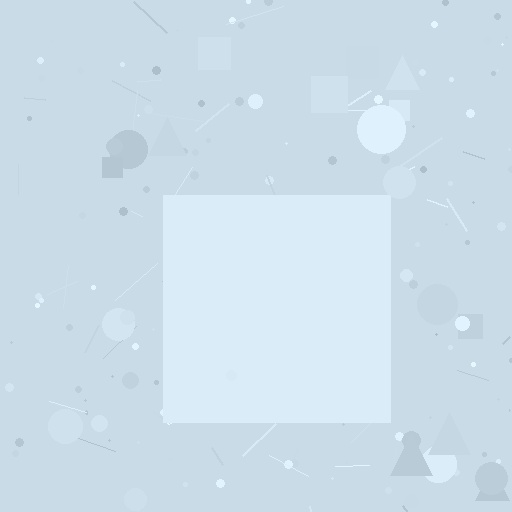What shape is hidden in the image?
A square is hidden in the image.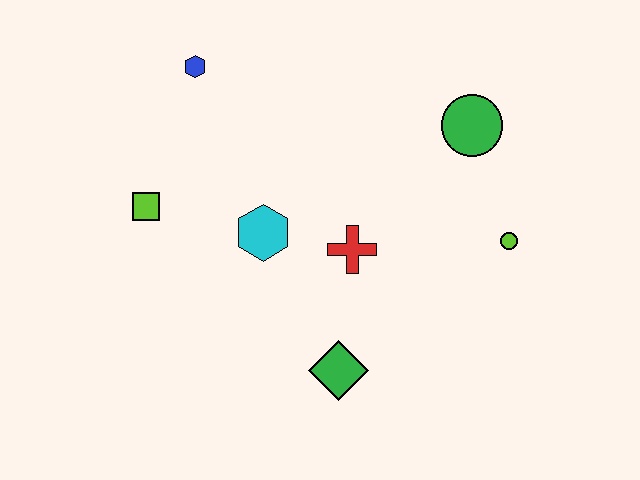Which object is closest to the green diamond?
The red cross is closest to the green diamond.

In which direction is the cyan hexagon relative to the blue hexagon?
The cyan hexagon is below the blue hexagon.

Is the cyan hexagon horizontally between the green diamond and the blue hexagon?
Yes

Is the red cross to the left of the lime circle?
Yes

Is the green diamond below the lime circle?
Yes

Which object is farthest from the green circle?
The lime square is farthest from the green circle.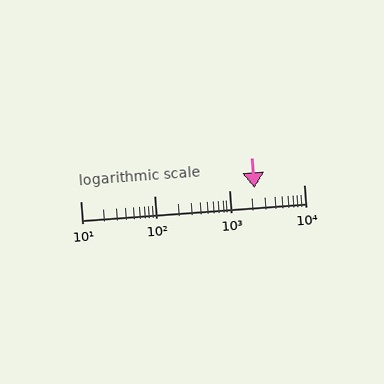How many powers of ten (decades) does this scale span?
The scale spans 3 decades, from 10 to 10000.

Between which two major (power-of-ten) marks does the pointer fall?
The pointer is between 1000 and 10000.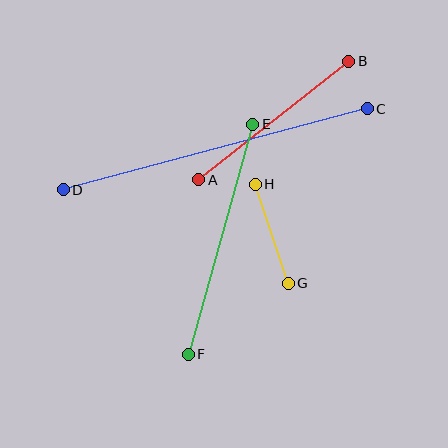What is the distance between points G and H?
The distance is approximately 105 pixels.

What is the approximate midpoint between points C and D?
The midpoint is at approximately (215, 149) pixels.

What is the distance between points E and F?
The distance is approximately 239 pixels.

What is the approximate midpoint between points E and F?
The midpoint is at approximately (220, 239) pixels.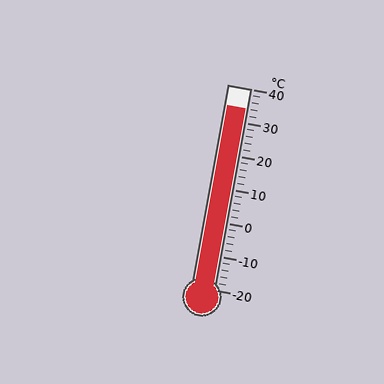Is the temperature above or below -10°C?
The temperature is above -10°C.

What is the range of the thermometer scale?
The thermometer scale ranges from -20°C to 40°C.